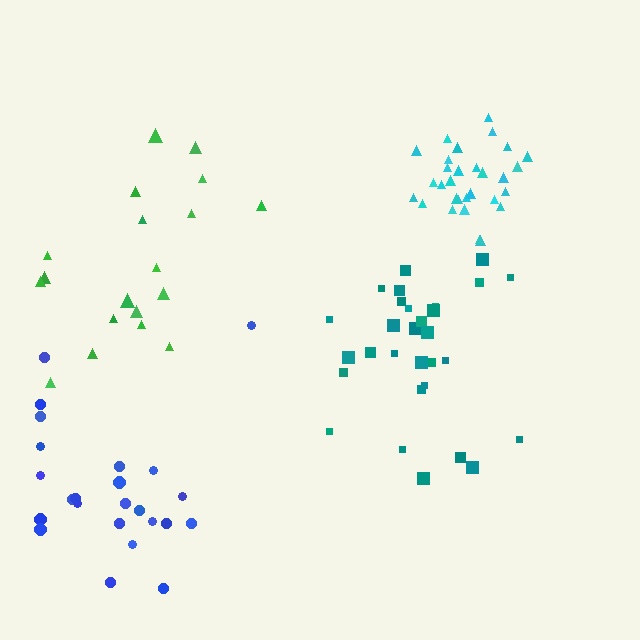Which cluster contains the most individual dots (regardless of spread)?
Cyan (30).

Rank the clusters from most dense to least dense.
cyan, teal, blue, green.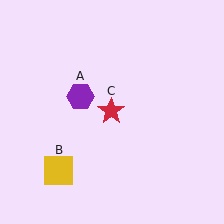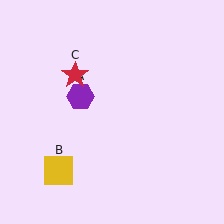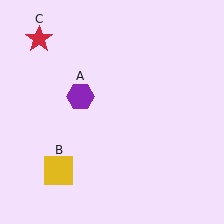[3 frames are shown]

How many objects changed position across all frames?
1 object changed position: red star (object C).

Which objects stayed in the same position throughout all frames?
Purple hexagon (object A) and yellow square (object B) remained stationary.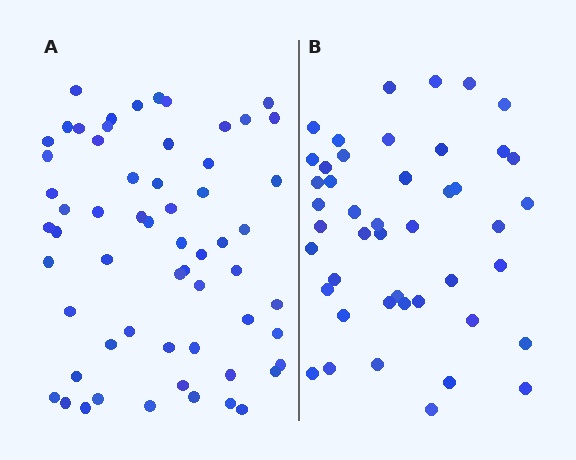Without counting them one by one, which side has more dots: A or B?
Region A (the left region) has more dots.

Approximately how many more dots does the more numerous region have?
Region A has approximately 15 more dots than region B.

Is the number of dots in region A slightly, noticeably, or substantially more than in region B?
Region A has noticeably more, but not dramatically so. The ratio is roughly 1.3 to 1.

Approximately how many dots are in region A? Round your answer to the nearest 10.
About 60 dots.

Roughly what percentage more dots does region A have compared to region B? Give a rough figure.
About 35% more.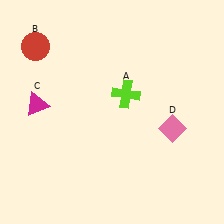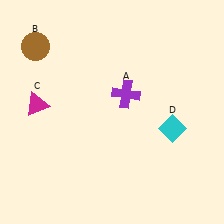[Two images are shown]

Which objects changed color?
A changed from lime to purple. B changed from red to brown. D changed from pink to cyan.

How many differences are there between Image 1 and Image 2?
There are 3 differences between the two images.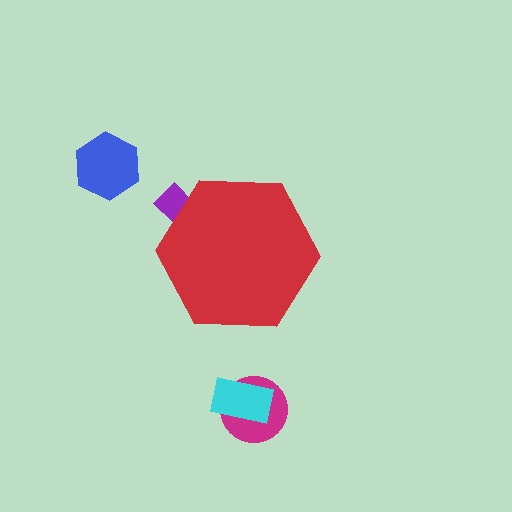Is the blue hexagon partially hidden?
No, the blue hexagon is fully visible.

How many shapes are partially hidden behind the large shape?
1 shape is partially hidden.